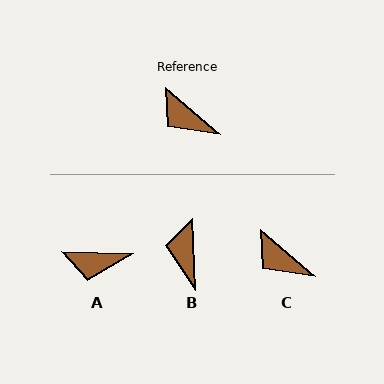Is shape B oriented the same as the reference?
No, it is off by about 47 degrees.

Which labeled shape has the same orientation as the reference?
C.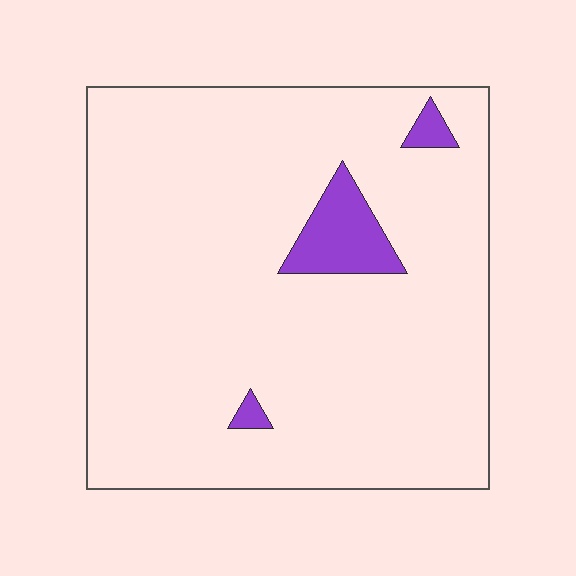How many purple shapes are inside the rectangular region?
3.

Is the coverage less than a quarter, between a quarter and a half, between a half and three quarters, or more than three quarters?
Less than a quarter.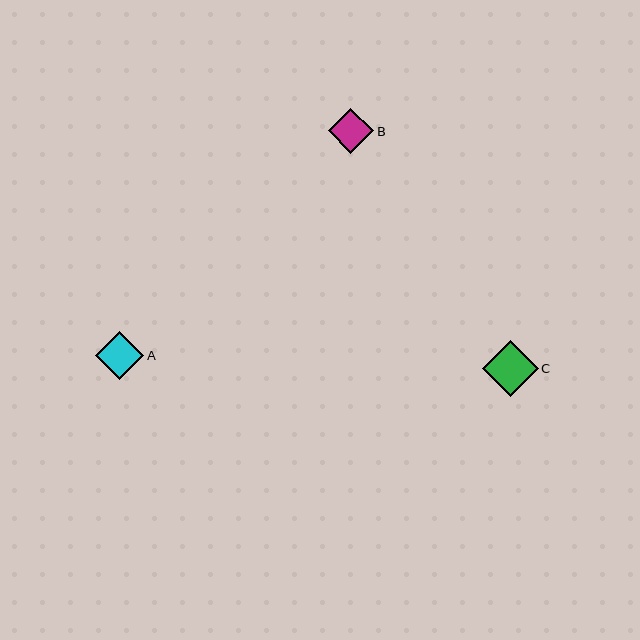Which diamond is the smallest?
Diamond B is the smallest with a size of approximately 45 pixels.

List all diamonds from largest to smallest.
From largest to smallest: C, A, B.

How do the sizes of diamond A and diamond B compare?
Diamond A and diamond B are approximately the same size.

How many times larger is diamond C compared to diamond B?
Diamond C is approximately 1.2 times the size of diamond B.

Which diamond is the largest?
Diamond C is the largest with a size of approximately 56 pixels.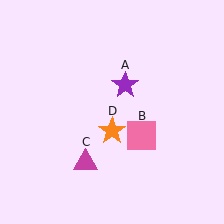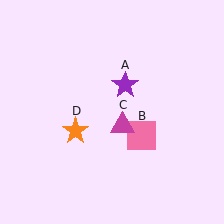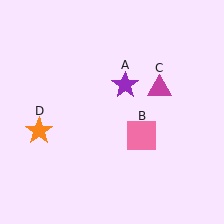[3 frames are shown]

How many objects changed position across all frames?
2 objects changed position: magenta triangle (object C), orange star (object D).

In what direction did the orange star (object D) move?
The orange star (object D) moved left.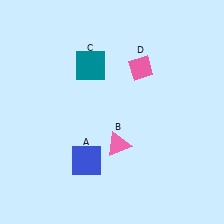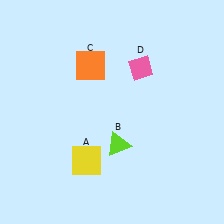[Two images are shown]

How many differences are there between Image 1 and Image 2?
There are 3 differences between the two images.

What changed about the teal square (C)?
In Image 1, C is teal. In Image 2, it changed to orange.